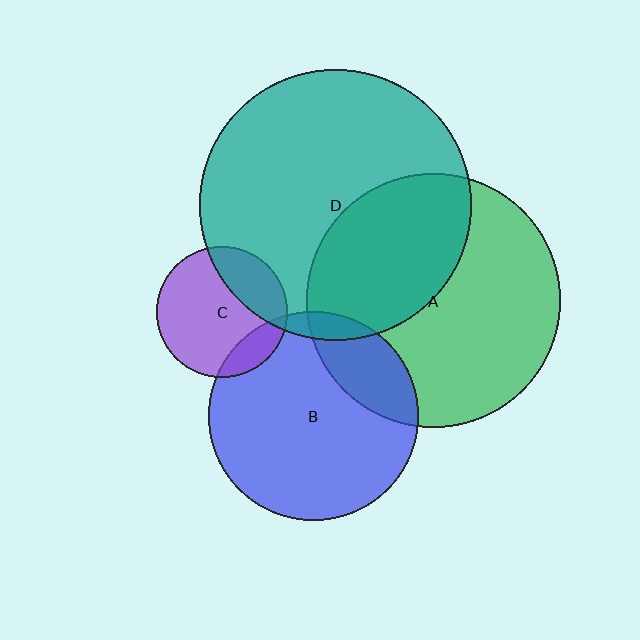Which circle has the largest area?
Circle D (teal).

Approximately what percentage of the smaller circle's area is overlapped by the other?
Approximately 40%.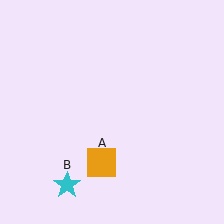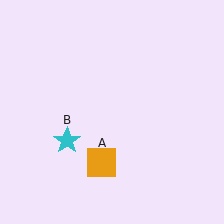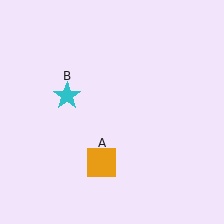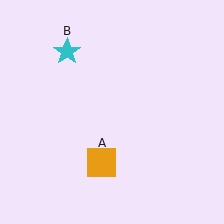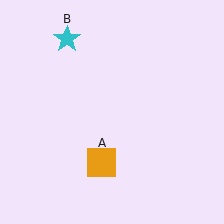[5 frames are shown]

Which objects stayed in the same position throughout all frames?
Orange square (object A) remained stationary.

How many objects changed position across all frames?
1 object changed position: cyan star (object B).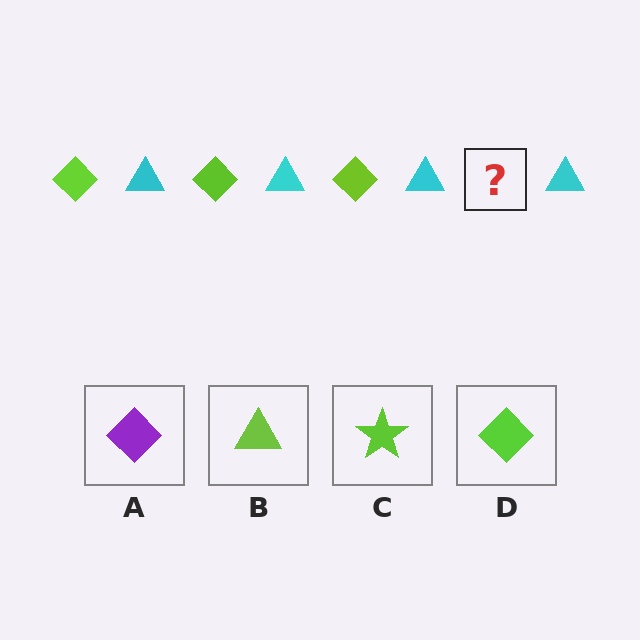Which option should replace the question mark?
Option D.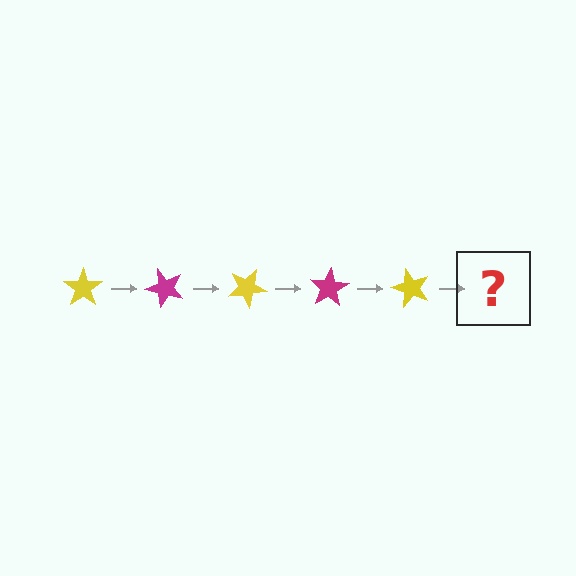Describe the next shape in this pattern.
It should be a magenta star, rotated 250 degrees from the start.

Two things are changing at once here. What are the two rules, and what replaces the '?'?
The two rules are that it rotates 50 degrees each step and the color cycles through yellow and magenta. The '?' should be a magenta star, rotated 250 degrees from the start.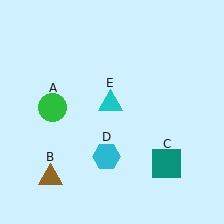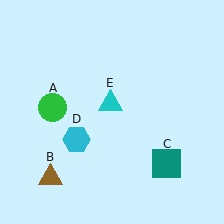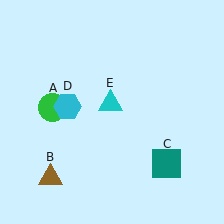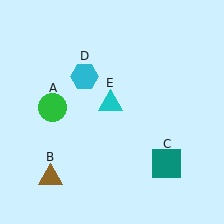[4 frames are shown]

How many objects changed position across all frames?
1 object changed position: cyan hexagon (object D).